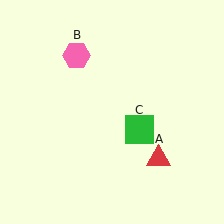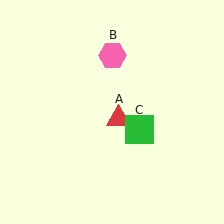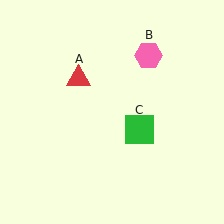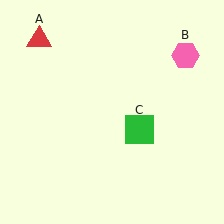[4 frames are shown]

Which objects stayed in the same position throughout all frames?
Green square (object C) remained stationary.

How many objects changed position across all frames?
2 objects changed position: red triangle (object A), pink hexagon (object B).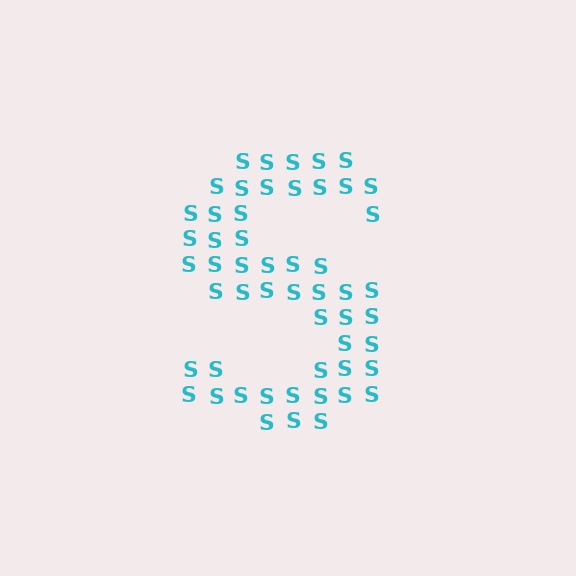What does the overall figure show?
The overall figure shows the letter S.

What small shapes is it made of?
It is made of small letter S's.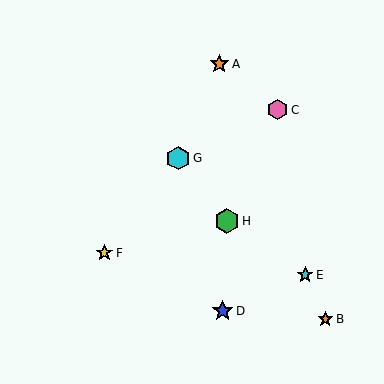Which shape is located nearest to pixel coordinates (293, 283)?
The cyan star (labeled E) at (305, 275) is nearest to that location.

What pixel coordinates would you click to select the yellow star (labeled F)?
Click at (104, 253) to select the yellow star F.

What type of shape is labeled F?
Shape F is a yellow star.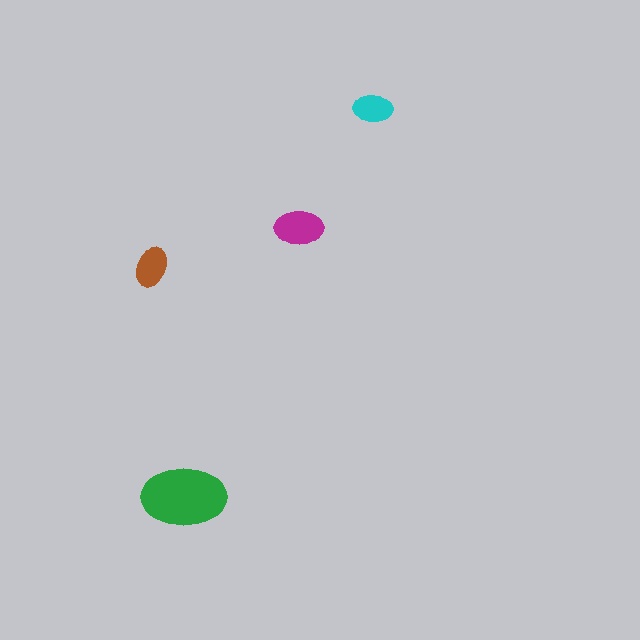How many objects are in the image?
There are 4 objects in the image.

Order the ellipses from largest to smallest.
the green one, the magenta one, the brown one, the cyan one.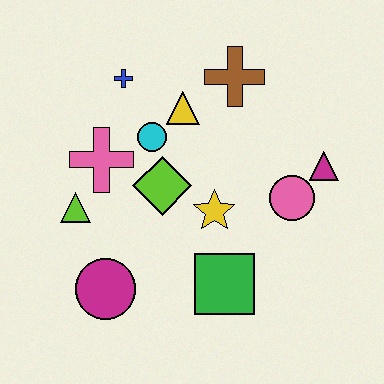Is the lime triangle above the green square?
Yes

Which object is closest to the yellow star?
The lime diamond is closest to the yellow star.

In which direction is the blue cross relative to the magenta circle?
The blue cross is above the magenta circle.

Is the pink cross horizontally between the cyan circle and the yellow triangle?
No